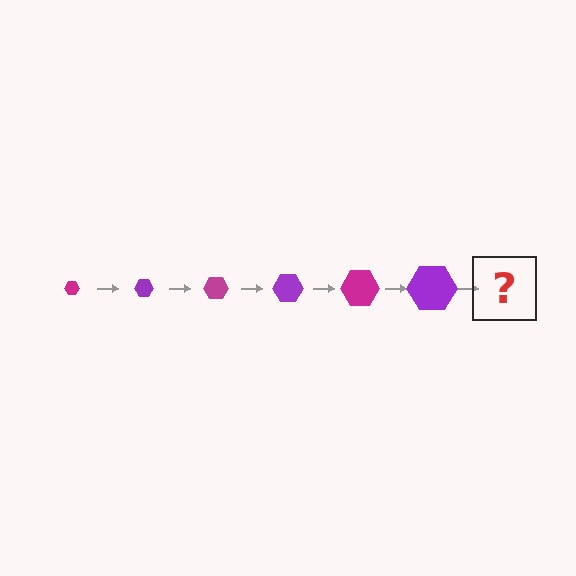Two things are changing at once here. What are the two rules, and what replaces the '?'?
The two rules are that the hexagon grows larger each step and the color cycles through magenta and purple. The '?' should be a magenta hexagon, larger than the previous one.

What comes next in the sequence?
The next element should be a magenta hexagon, larger than the previous one.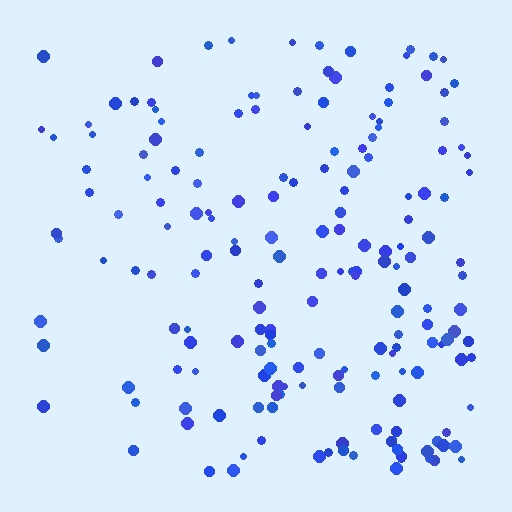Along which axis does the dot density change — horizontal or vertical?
Horizontal.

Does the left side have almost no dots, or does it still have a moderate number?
Still a moderate number, just noticeably fewer than the right.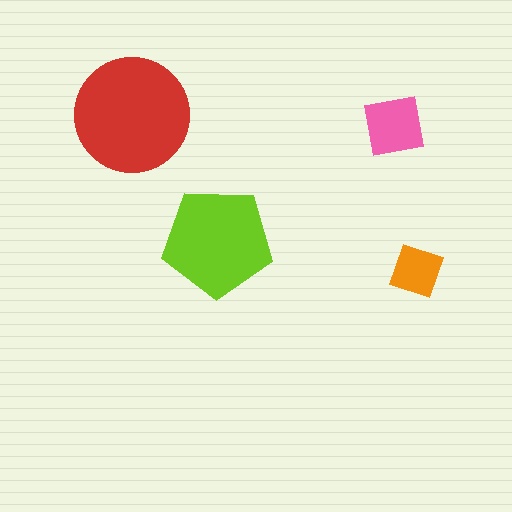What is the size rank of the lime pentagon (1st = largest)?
2nd.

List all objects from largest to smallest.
The red circle, the lime pentagon, the pink square, the orange diamond.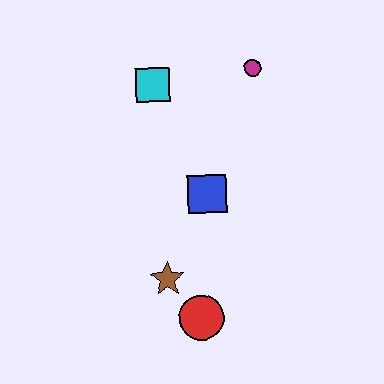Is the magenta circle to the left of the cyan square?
No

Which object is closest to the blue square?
The brown star is closest to the blue square.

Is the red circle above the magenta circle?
No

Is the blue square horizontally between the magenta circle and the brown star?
Yes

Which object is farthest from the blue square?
The magenta circle is farthest from the blue square.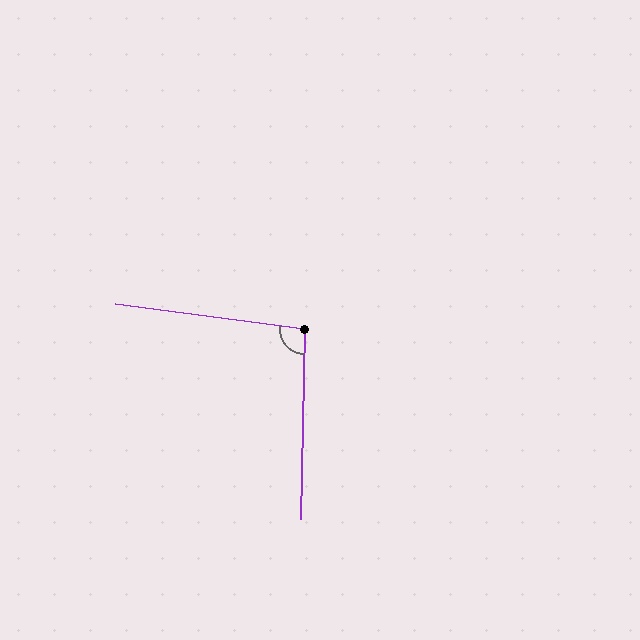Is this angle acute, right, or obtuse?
It is obtuse.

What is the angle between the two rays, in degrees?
Approximately 96 degrees.